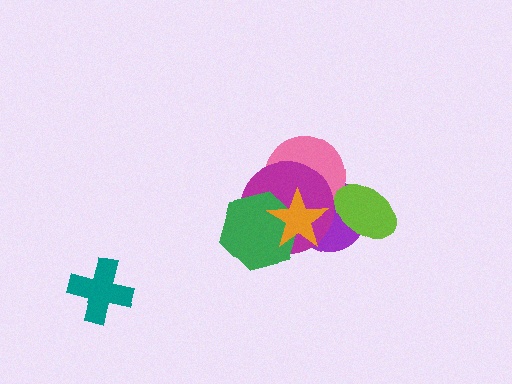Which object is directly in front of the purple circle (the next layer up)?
The pink circle is directly in front of the purple circle.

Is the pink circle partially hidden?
Yes, it is partially covered by another shape.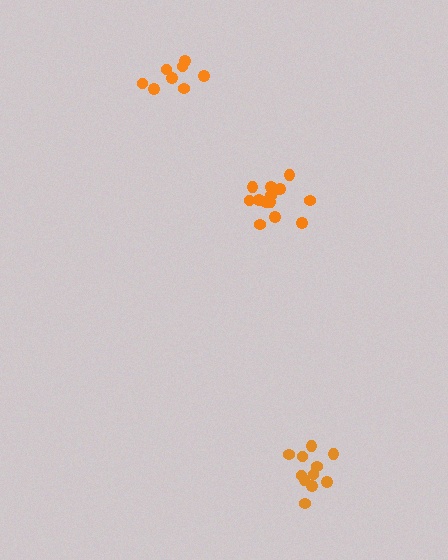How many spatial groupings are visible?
There are 3 spatial groupings.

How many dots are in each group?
Group 1: 11 dots, Group 2: 8 dots, Group 3: 14 dots (33 total).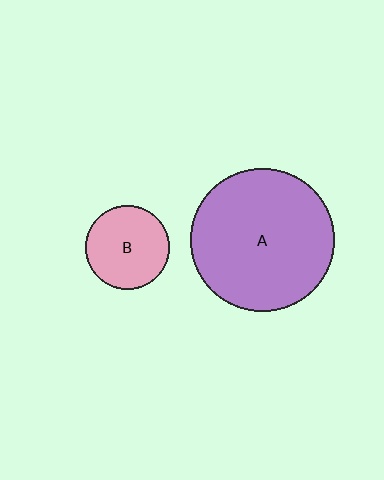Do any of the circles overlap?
No, none of the circles overlap.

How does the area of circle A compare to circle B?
Approximately 2.9 times.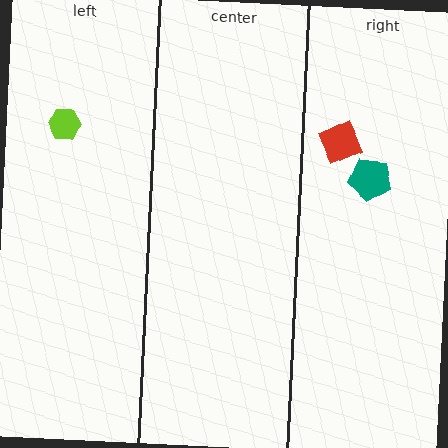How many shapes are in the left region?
1.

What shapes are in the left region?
The lime hexagon.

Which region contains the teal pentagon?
The right region.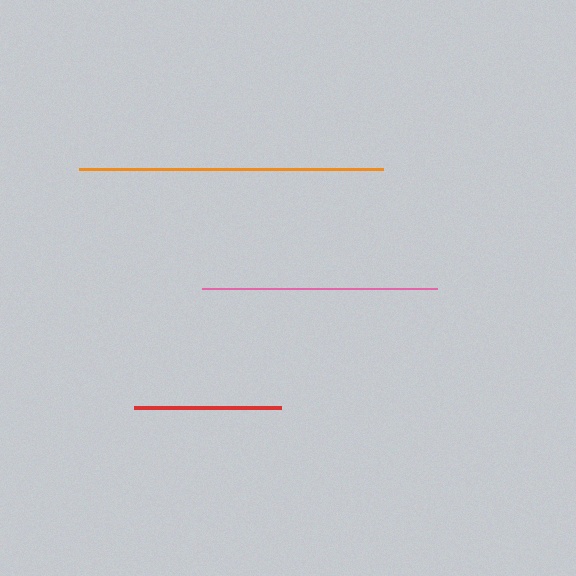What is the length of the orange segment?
The orange segment is approximately 304 pixels long.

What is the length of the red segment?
The red segment is approximately 146 pixels long.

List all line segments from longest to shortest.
From longest to shortest: orange, pink, red.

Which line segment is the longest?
The orange line is the longest at approximately 304 pixels.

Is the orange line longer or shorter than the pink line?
The orange line is longer than the pink line.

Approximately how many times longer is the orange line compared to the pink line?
The orange line is approximately 1.3 times the length of the pink line.